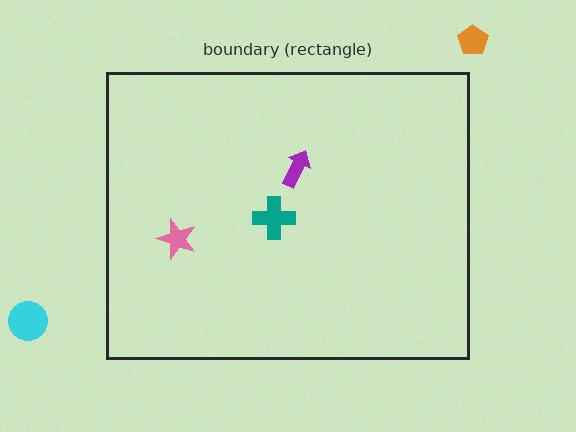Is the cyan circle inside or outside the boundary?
Outside.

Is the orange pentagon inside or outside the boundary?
Outside.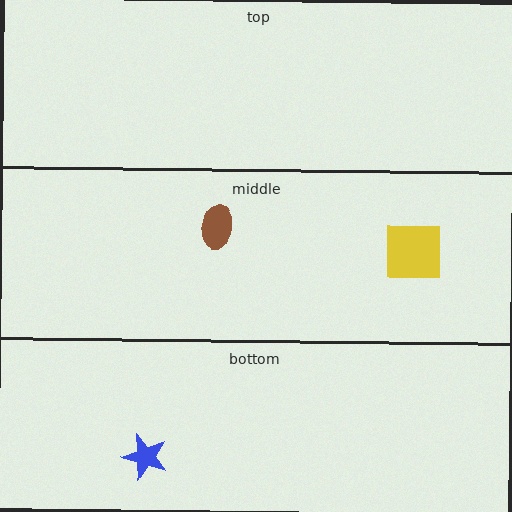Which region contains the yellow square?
The middle region.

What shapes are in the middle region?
The yellow square, the brown ellipse.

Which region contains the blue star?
The bottom region.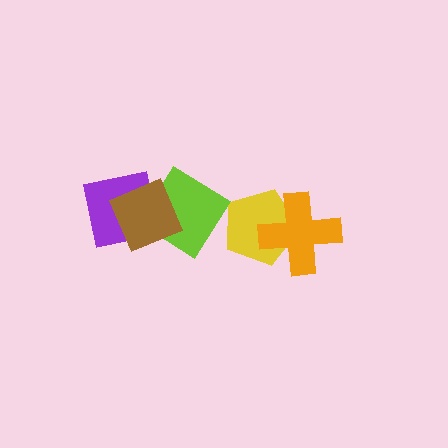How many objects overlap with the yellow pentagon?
1 object overlaps with the yellow pentagon.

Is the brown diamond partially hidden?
No, no other shape covers it.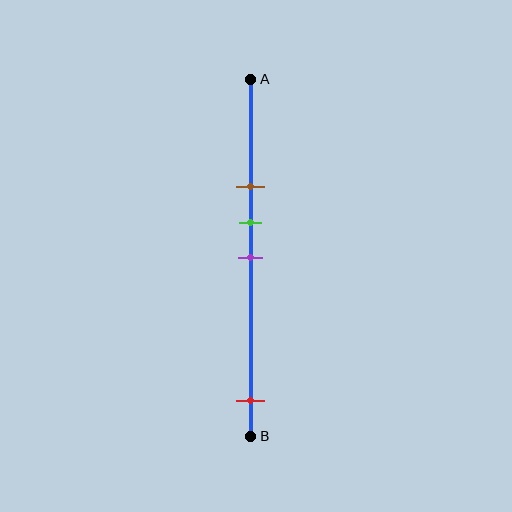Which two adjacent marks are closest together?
The green and purple marks are the closest adjacent pair.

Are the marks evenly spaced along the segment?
No, the marks are not evenly spaced.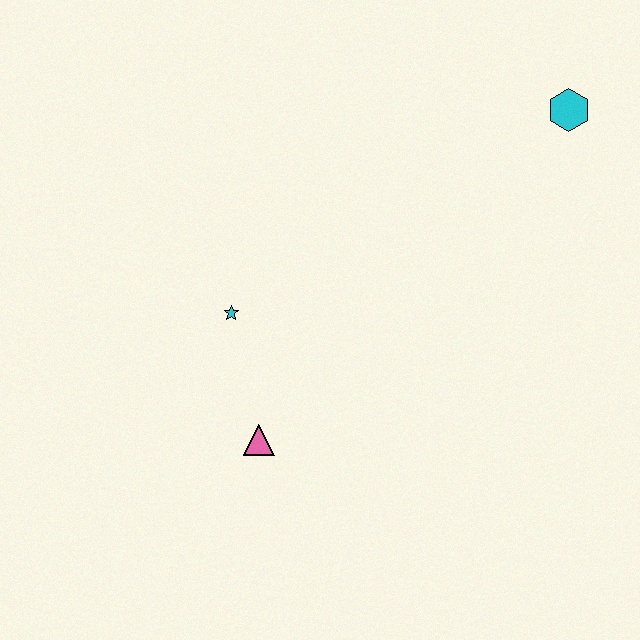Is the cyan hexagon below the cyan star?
No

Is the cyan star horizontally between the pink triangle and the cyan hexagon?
No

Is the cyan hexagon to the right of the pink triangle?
Yes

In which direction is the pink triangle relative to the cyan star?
The pink triangle is below the cyan star.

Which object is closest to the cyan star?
The pink triangle is closest to the cyan star.